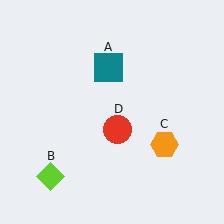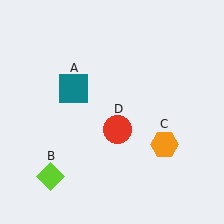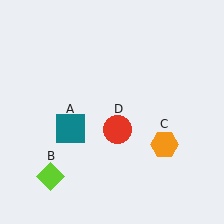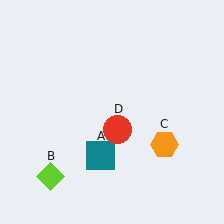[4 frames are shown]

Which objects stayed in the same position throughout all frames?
Lime diamond (object B) and orange hexagon (object C) and red circle (object D) remained stationary.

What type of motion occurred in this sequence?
The teal square (object A) rotated counterclockwise around the center of the scene.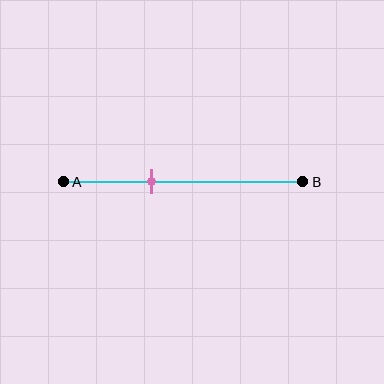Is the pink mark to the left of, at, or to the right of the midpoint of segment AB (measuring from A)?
The pink mark is to the left of the midpoint of segment AB.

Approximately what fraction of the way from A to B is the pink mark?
The pink mark is approximately 35% of the way from A to B.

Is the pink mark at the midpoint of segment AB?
No, the mark is at about 35% from A, not at the 50% midpoint.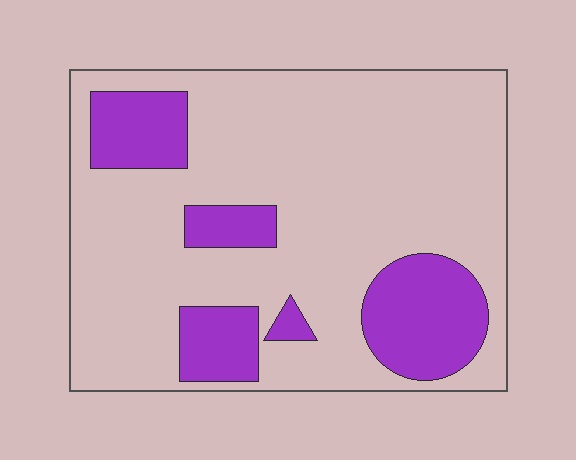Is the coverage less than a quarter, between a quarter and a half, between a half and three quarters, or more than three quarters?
Less than a quarter.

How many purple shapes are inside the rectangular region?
5.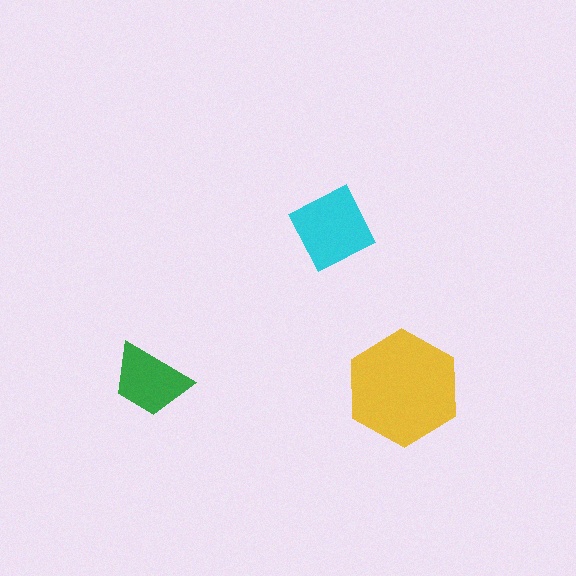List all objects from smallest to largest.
The green trapezoid, the cyan diamond, the yellow hexagon.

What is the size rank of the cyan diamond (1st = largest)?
2nd.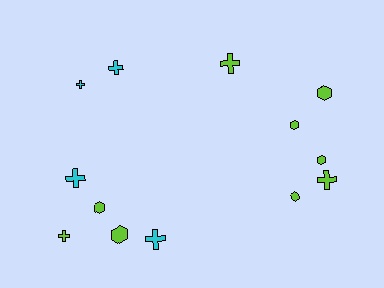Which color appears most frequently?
Lime, with 9 objects.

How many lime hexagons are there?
There are 6 lime hexagons.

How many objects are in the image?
There are 13 objects.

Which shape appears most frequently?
Cross, with 7 objects.